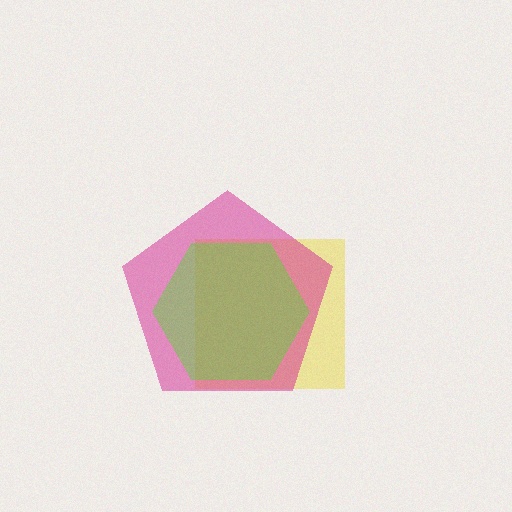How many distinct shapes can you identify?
There are 3 distinct shapes: a yellow square, a magenta pentagon, a lime hexagon.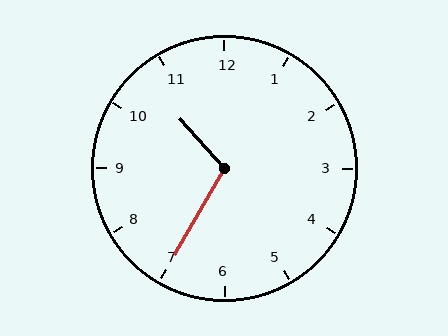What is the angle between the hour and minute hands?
Approximately 108 degrees.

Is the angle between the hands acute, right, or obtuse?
It is obtuse.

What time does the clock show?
10:35.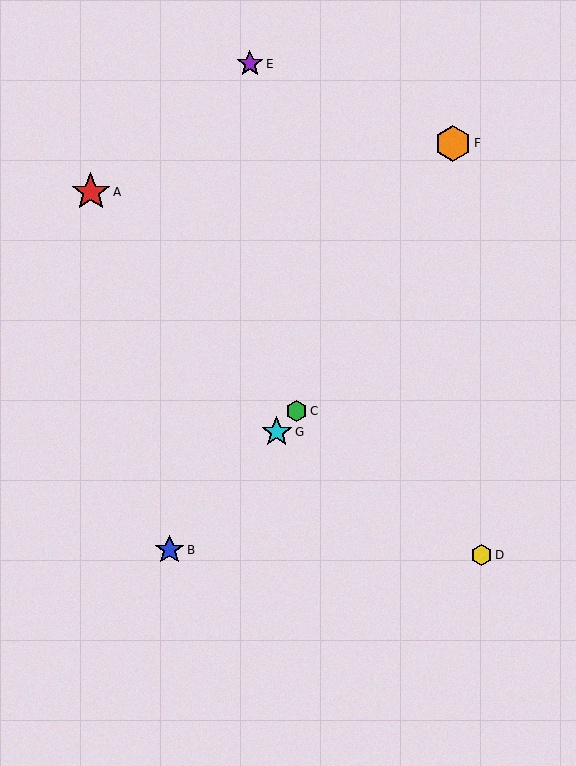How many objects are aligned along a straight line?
3 objects (B, C, G) are aligned along a straight line.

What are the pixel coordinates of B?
Object B is at (170, 550).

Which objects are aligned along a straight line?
Objects B, C, G are aligned along a straight line.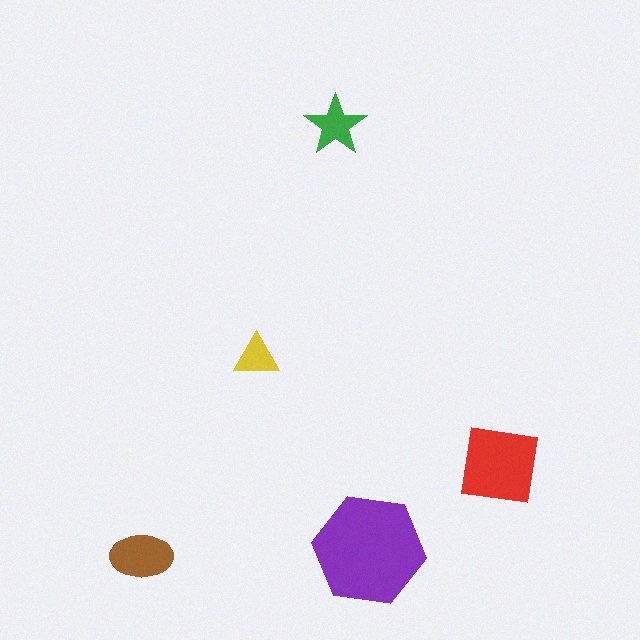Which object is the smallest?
The yellow triangle.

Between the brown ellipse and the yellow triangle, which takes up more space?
The brown ellipse.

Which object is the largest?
The purple hexagon.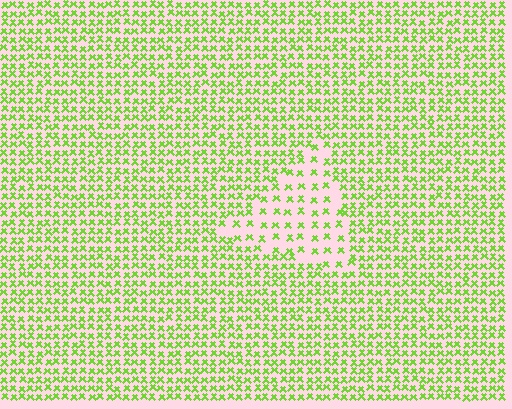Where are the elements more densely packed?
The elements are more densely packed outside the triangle boundary.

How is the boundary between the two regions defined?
The boundary is defined by a change in element density (approximately 2.2x ratio). All elements are the same color, size, and shape.